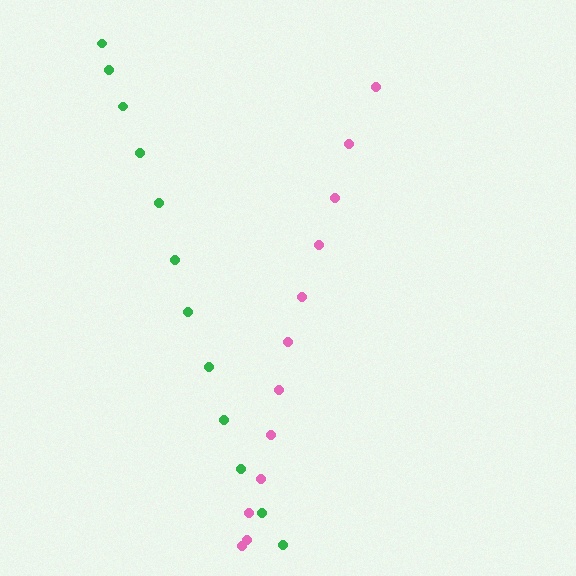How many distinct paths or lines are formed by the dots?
There are 2 distinct paths.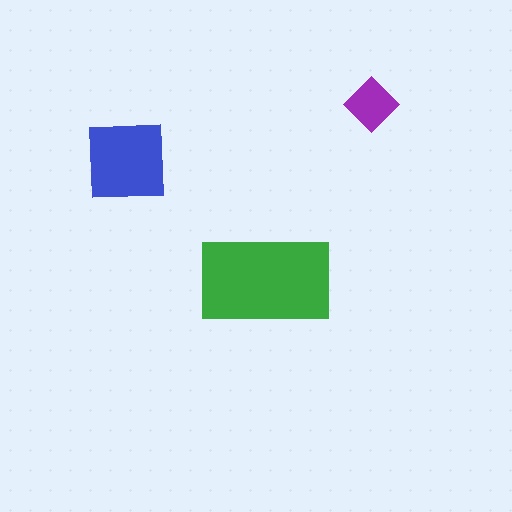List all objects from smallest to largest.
The purple diamond, the blue square, the green rectangle.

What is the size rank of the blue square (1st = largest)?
2nd.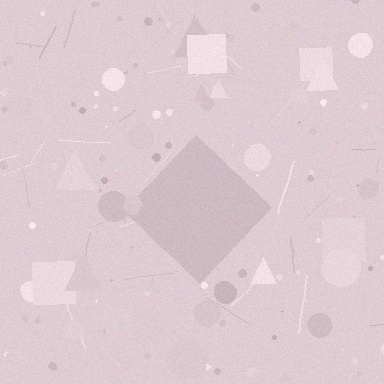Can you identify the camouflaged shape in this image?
The camouflaged shape is a diamond.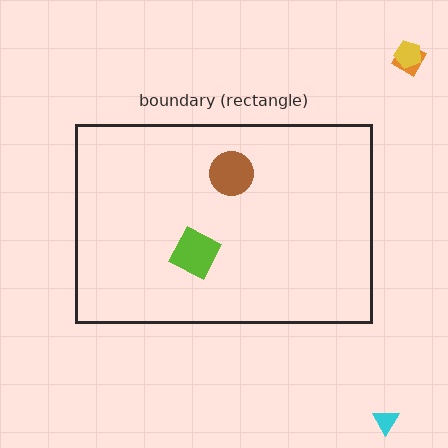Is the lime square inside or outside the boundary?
Inside.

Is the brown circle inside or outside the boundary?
Inside.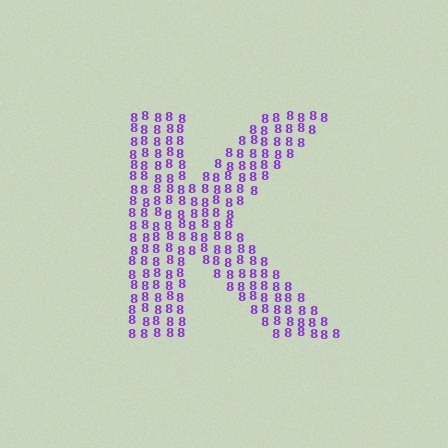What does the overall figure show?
The overall figure shows the letter K.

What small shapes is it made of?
It is made of small digit 8's.